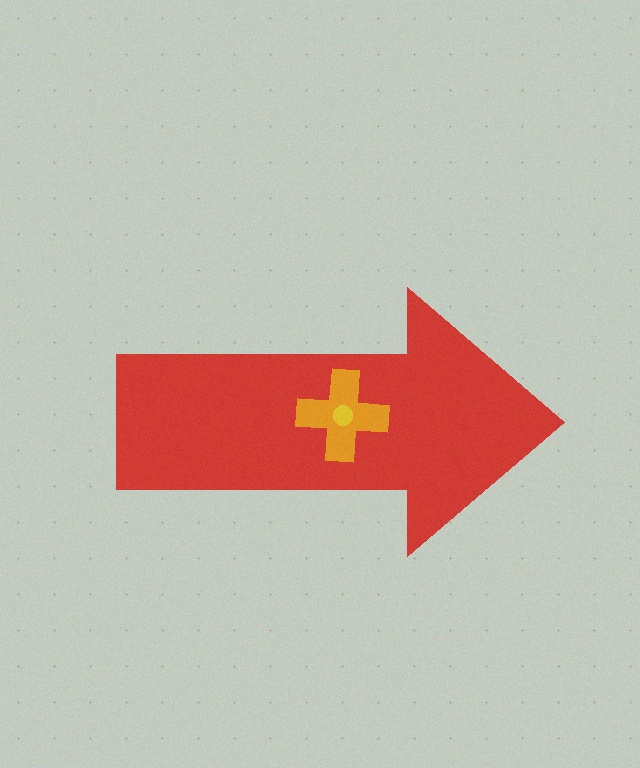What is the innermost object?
The yellow circle.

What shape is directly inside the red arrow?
The orange cross.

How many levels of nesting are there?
3.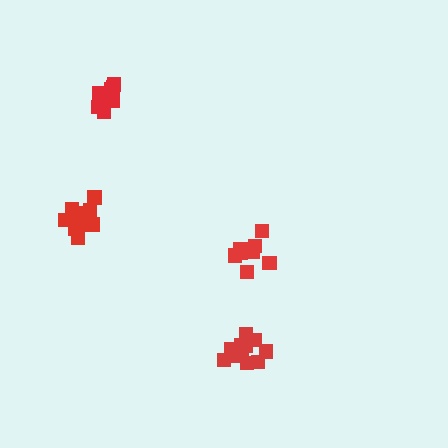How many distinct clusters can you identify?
There are 4 distinct clusters.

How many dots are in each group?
Group 1: 12 dots, Group 2: 11 dots, Group 3: 8 dots, Group 4: 11 dots (42 total).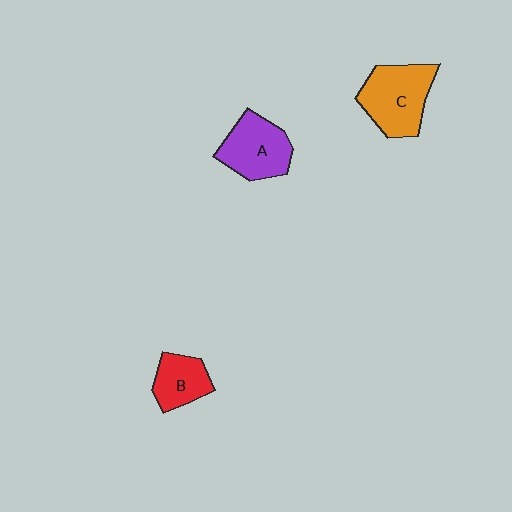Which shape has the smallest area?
Shape B (red).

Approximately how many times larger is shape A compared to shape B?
Approximately 1.4 times.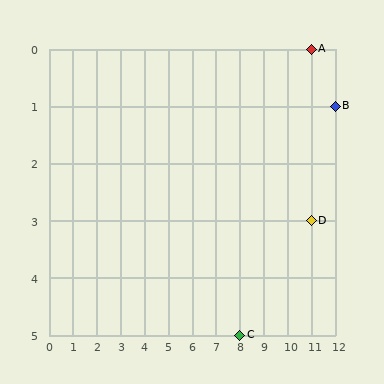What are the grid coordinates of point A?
Point A is at grid coordinates (11, 0).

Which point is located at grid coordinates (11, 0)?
Point A is at (11, 0).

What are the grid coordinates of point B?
Point B is at grid coordinates (12, 1).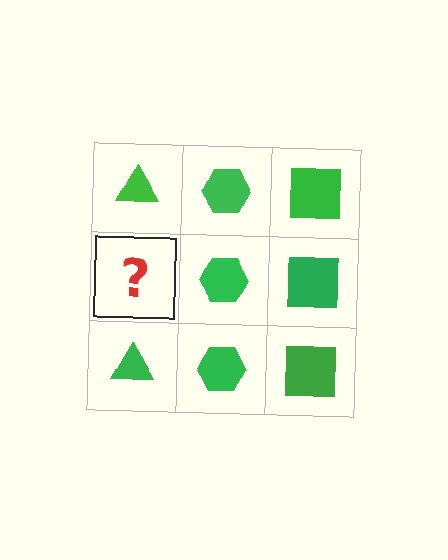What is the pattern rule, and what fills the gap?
The rule is that each column has a consistent shape. The gap should be filled with a green triangle.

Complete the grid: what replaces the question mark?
The question mark should be replaced with a green triangle.